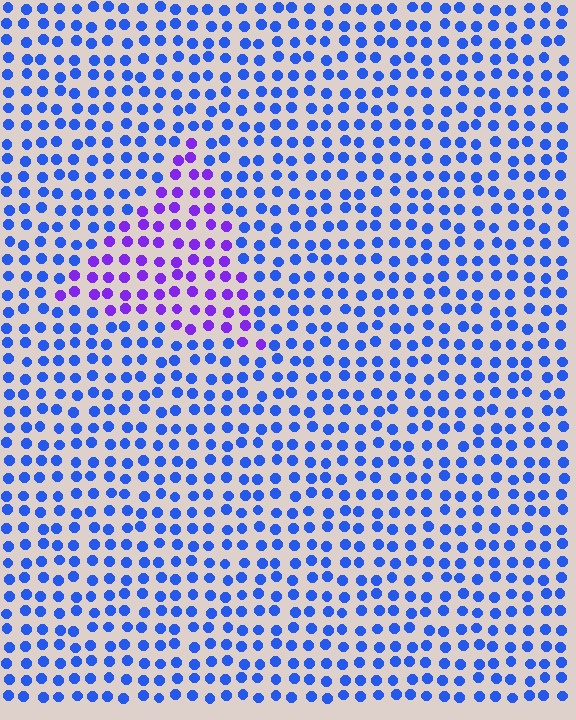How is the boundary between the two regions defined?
The boundary is defined purely by a slight shift in hue (about 44 degrees). Spacing, size, and orientation are identical on both sides.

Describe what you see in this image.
The image is filled with small blue elements in a uniform arrangement. A triangle-shaped region is visible where the elements are tinted to a slightly different hue, forming a subtle color boundary.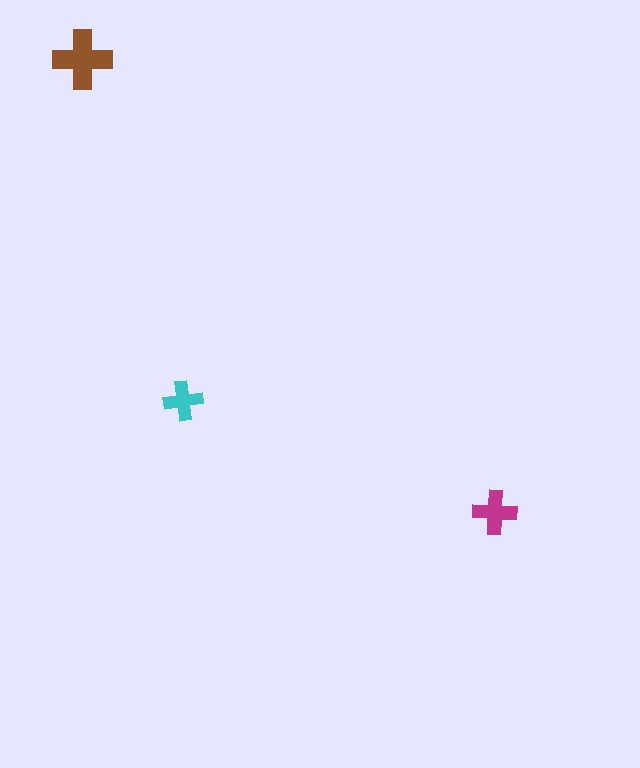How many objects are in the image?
There are 3 objects in the image.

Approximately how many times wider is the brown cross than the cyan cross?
About 1.5 times wider.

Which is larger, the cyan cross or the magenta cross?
The magenta one.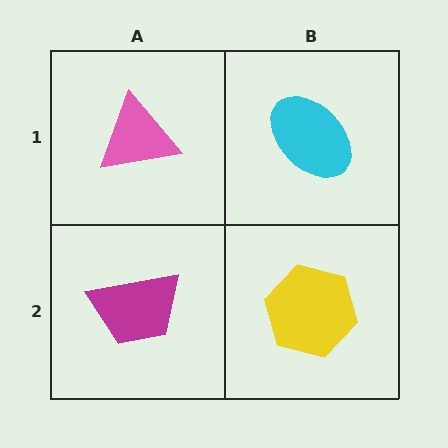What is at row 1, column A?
A pink triangle.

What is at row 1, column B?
A cyan ellipse.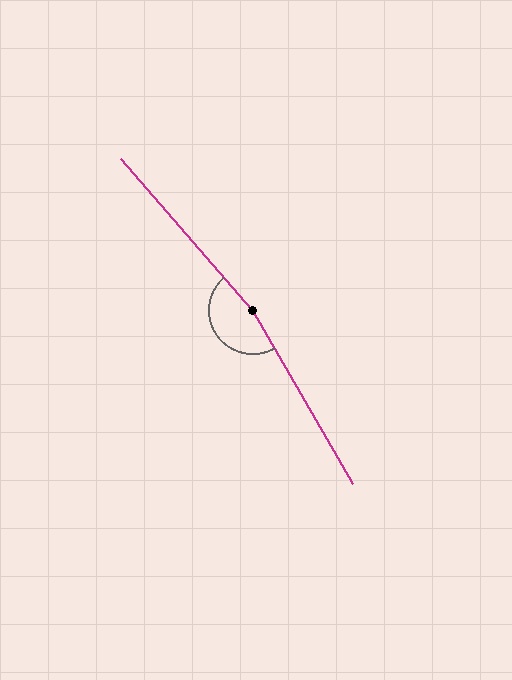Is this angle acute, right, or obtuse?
It is obtuse.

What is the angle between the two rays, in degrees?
Approximately 169 degrees.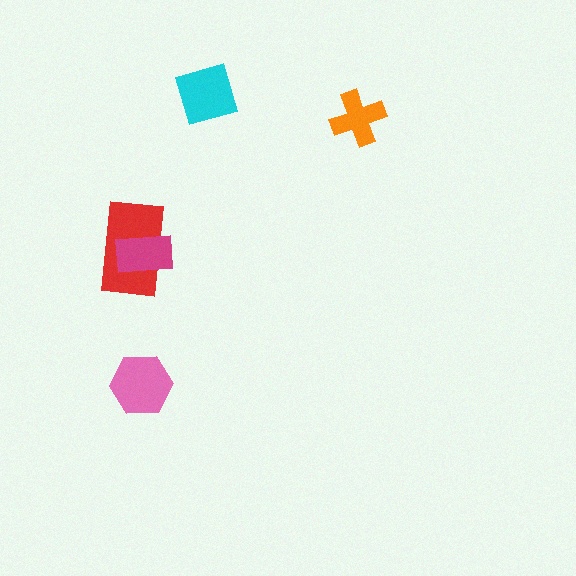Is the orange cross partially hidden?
No, no other shape covers it.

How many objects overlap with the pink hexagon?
0 objects overlap with the pink hexagon.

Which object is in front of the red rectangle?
The magenta rectangle is in front of the red rectangle.